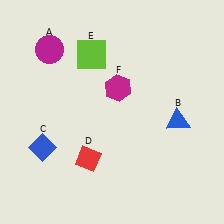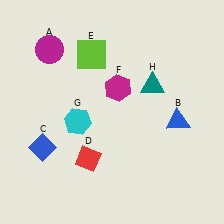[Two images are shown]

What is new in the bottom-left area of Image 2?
A cyan hexagon (G) was added in the bottom-left area of Image 2.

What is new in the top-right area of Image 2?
A teal triangle (H) was added in the top-right area of Image 2.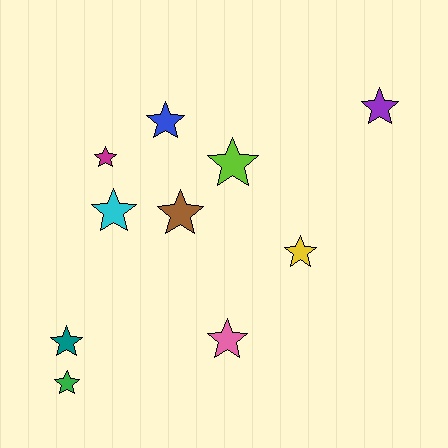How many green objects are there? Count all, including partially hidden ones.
There is 1 green object.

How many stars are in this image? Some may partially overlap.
There are 10 stars.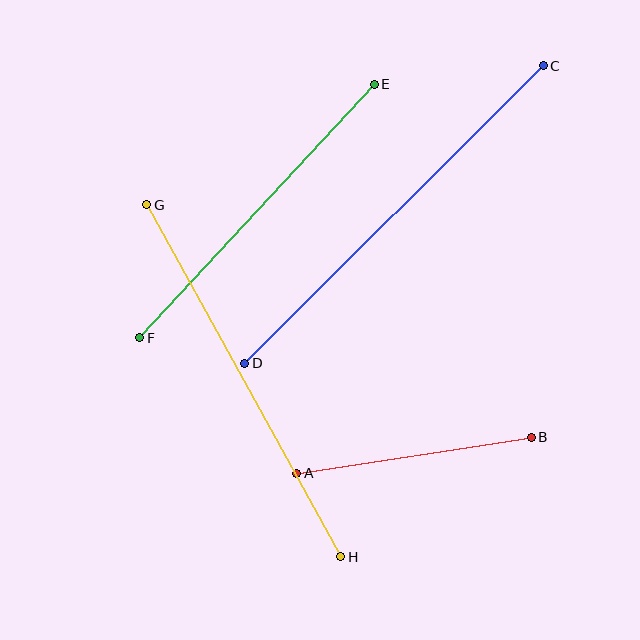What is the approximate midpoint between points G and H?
The midpoint is at approximately (244, 381) pixels.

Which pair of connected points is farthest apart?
Points C and D are farthest apart.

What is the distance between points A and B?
The distance is approximately 237 pixels.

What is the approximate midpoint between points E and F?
The midpoint is at approximately (257, 211) pixels.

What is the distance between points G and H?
The distance is approximately 402 pixels.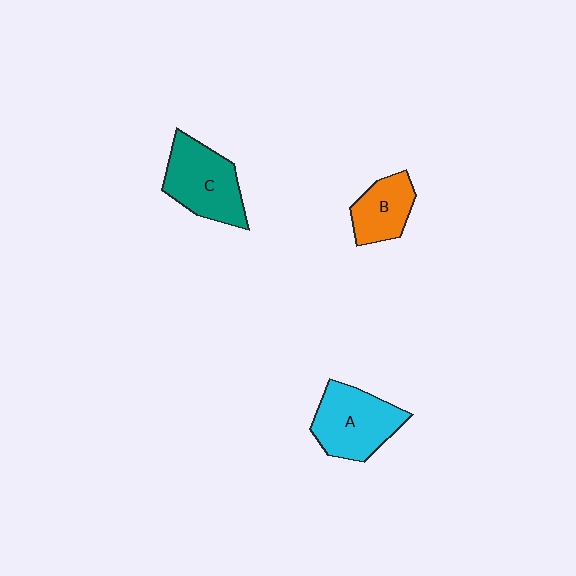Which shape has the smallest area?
Shape B (orange).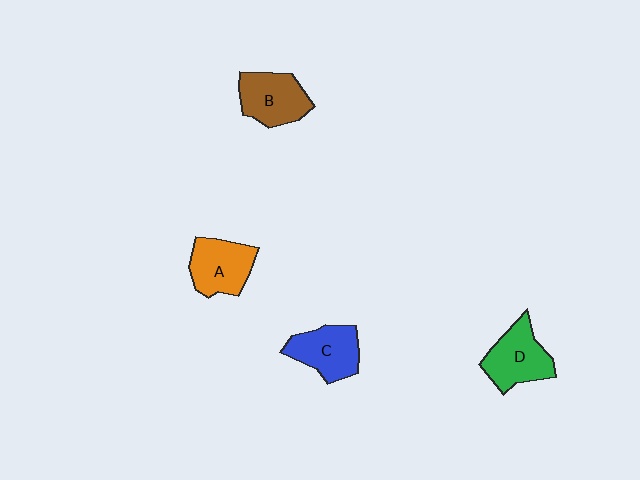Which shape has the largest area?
Shape D (green).